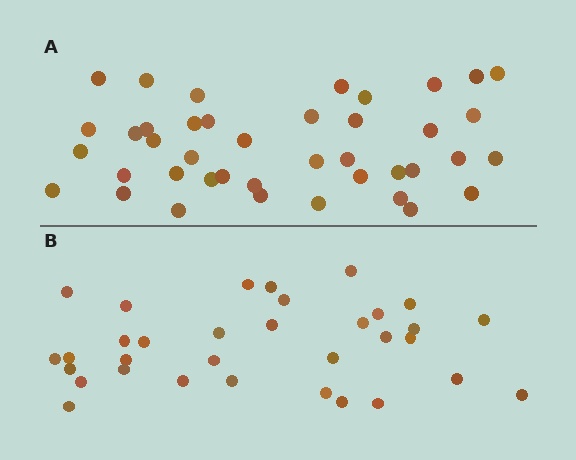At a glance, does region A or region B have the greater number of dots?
Region A (the top region) has more dots.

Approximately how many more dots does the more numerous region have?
Region A has roughly 8 or so more dots than region B.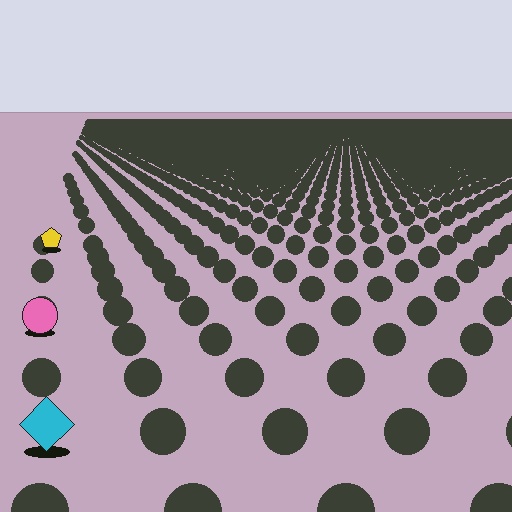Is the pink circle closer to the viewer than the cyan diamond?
No. The cyan diamond is closer — you can tell from the texture gradient: the ground texture is coarser near it.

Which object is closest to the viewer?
The cyan diamond is closest. The texture marks near it are larger and more spread out.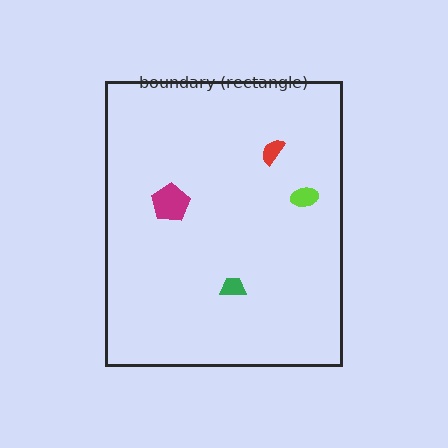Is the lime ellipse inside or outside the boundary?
Inside.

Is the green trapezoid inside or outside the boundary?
Inside.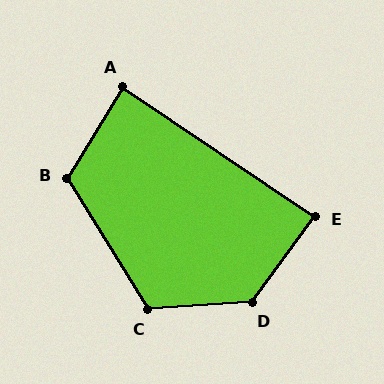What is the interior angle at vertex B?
Approximately 117 degrees (obtuse).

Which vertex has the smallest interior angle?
E, at approximately 87 degrees.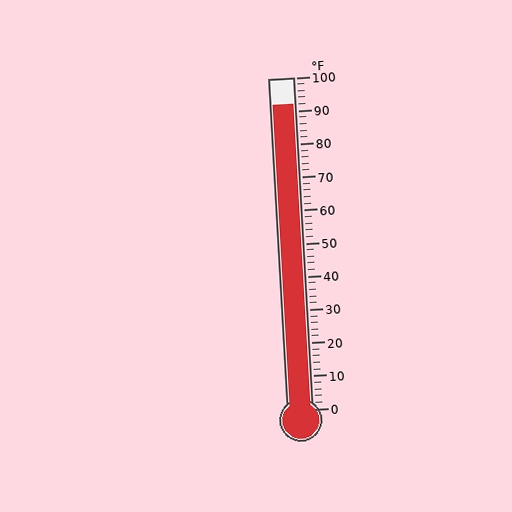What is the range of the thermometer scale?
The thermometer scale ranges from 0°F to 100°F.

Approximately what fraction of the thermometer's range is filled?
The thermometer is filled to approximately 90% of its range.